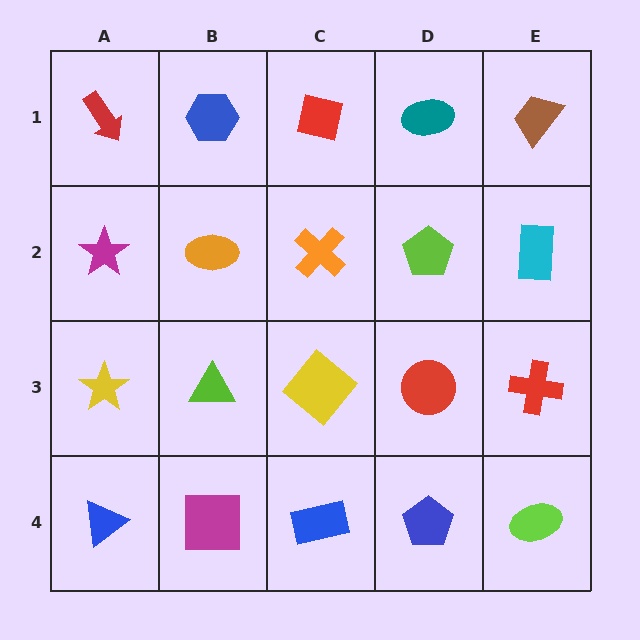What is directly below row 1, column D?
A lime pentagon.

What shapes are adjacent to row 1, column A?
A magenta star (row 2, column A), a blue hexagon (row 1, column B).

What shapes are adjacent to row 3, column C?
An orange cross (row 2, column C), a blue rectangle (row 4, column C), a lime triangle (row 3, column B), a red circle (row 3, column D).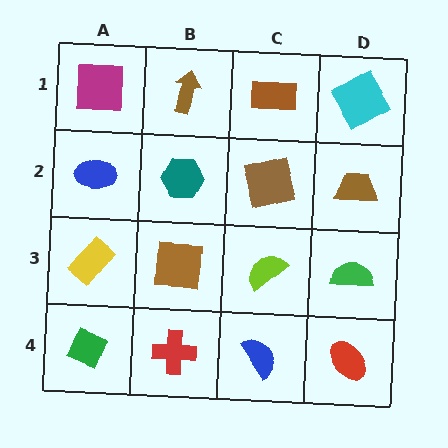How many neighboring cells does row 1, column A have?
2.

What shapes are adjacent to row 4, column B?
A brown square (row 3, column B), a green diamond (row 4, column A), a blue semicircle (row 4, column C).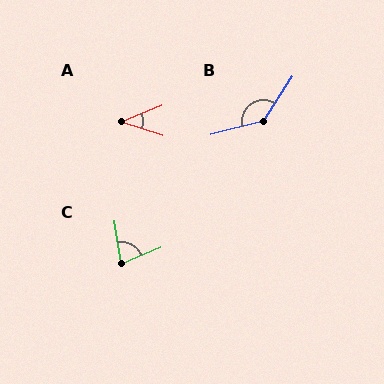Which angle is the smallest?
A, at approximately 41 degrees.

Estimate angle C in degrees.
Approximately 76 degrees.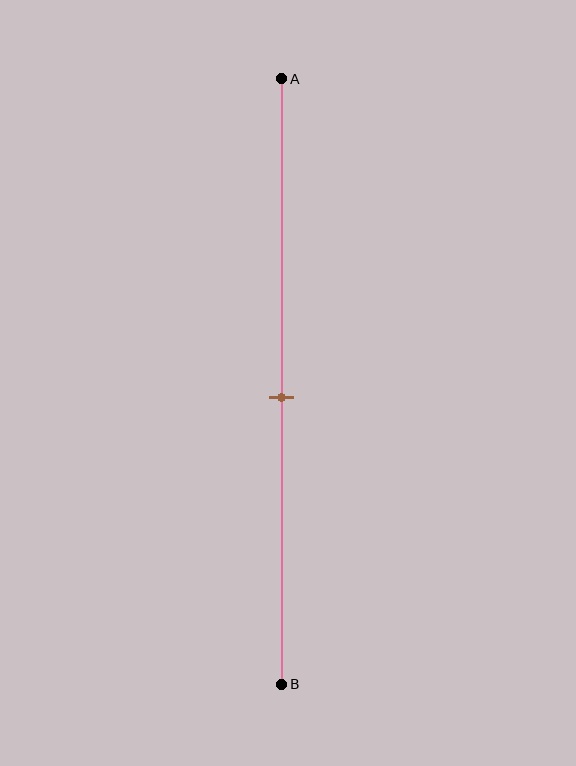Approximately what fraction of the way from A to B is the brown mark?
The brown mark is approximately 55% of the way from A to B.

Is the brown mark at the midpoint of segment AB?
Yes, the mark is approximately at the midpoint.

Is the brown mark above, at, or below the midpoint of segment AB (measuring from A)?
The brown mark is approximately at the midpoint of segment AB.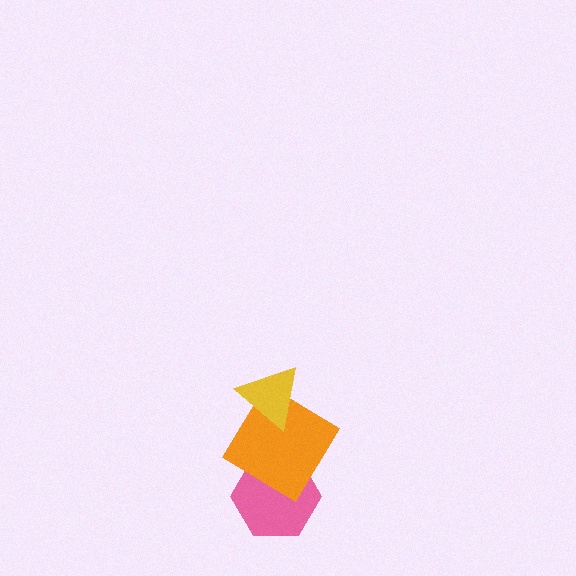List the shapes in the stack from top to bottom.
From top to bottom: the yellow triangle, the orange diamond, the pink hexagon.